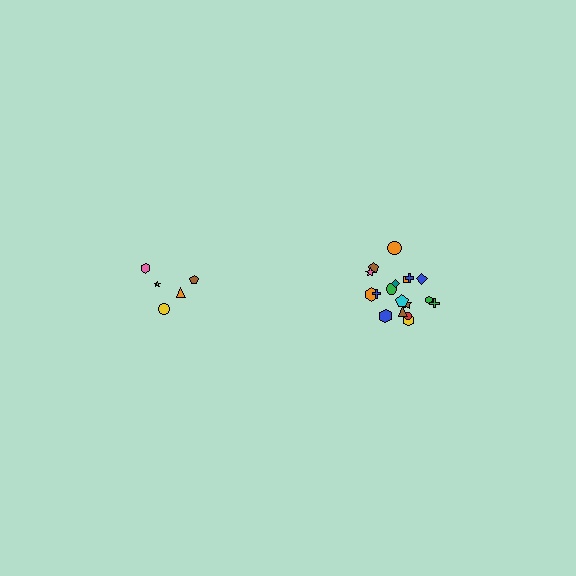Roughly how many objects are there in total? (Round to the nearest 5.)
Roughly 25 objects in total.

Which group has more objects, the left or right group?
The right group.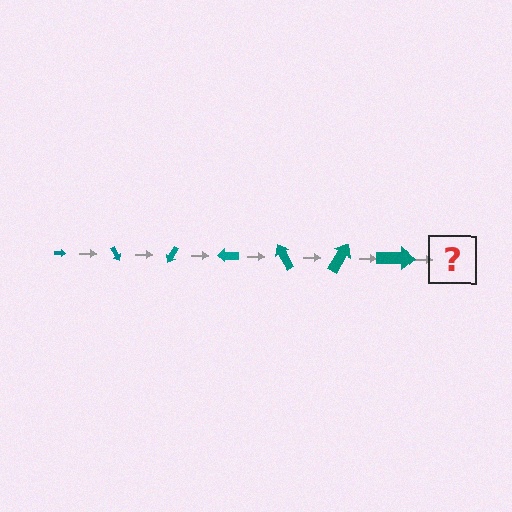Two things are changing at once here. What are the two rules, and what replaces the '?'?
The two rules are that the arrow grows larger each step and it rotates 60 degrees each step. The '?' should be an arrow, larger than the previous one and rotated 420 degrees from the start.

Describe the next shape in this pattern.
It should be an arrow, larger than the previous one and rotated 420 degrees from the start.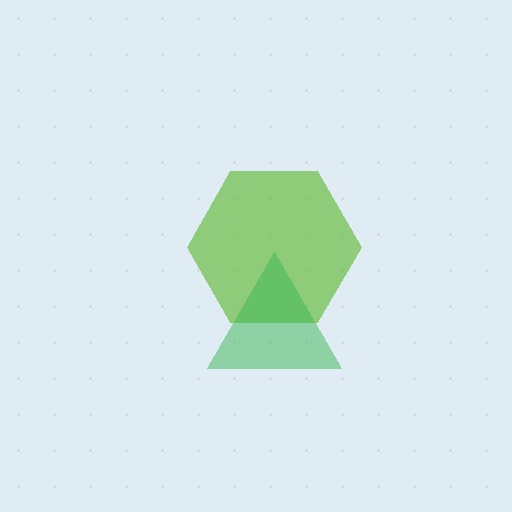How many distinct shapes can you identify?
There are 2 distinct shapes: a lime hexagon, a green triangle.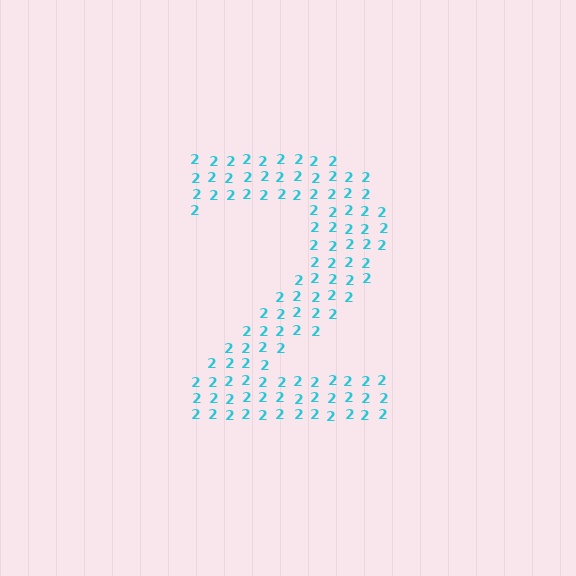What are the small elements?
The small elements are digit 2's.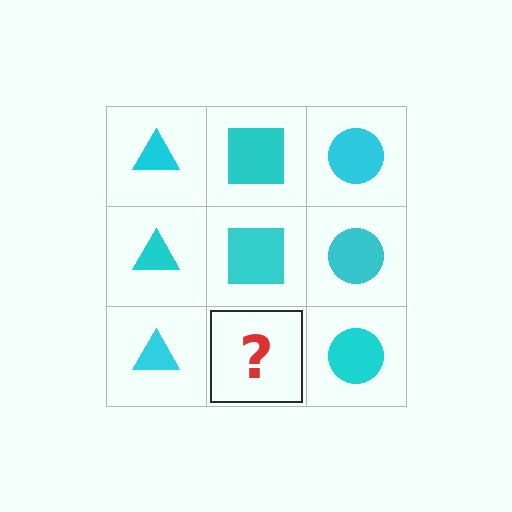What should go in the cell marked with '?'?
The missing cell should contain a cyan square.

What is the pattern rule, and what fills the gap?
The rule is that each column has a consistent shape. The gap should be filled with a cyan square.